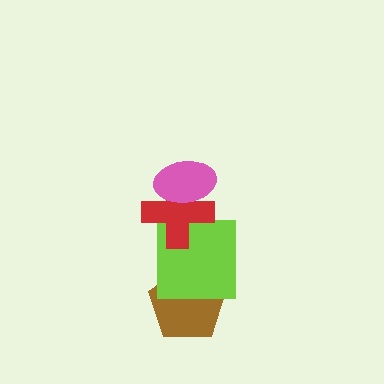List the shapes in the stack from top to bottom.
From top to bottom: the pink ellipse, the red cross, the lime square, the brown pentagon.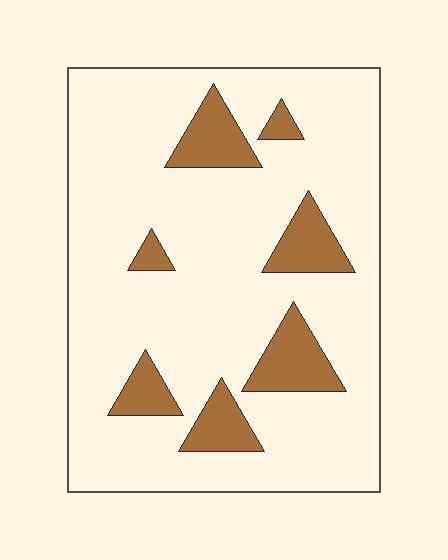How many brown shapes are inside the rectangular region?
7.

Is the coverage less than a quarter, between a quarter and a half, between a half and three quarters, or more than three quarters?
Less than a quarter.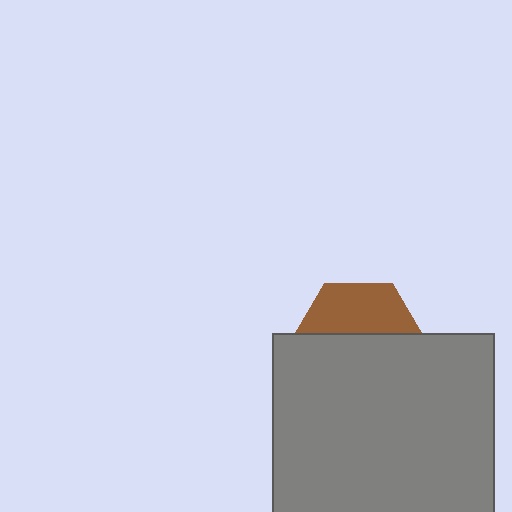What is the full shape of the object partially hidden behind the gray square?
The partially hidden object is a brown hexagon.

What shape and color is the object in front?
The object in front is a gray square.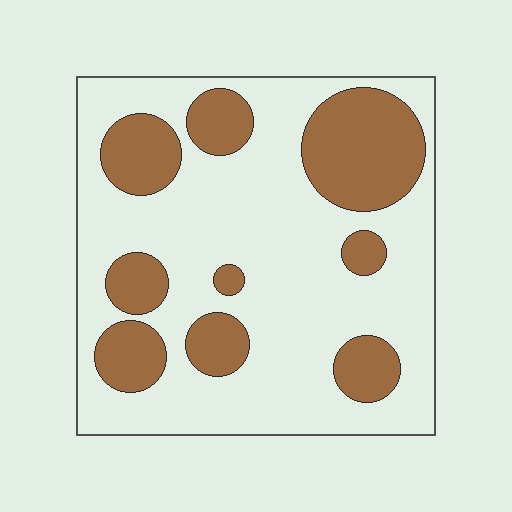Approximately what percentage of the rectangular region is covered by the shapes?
Approximately 30%.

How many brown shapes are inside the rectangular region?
9.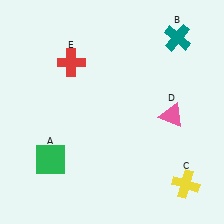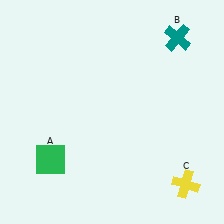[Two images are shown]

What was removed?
The pink triangle (D), the red cross (E) were removed in Image 2.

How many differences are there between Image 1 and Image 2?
There are 2 differences between the two images.